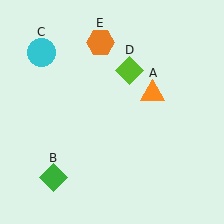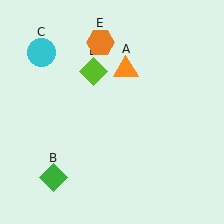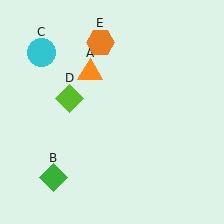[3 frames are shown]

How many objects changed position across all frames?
2 objects changed position: orange triangle (object A), lime diamond (object D).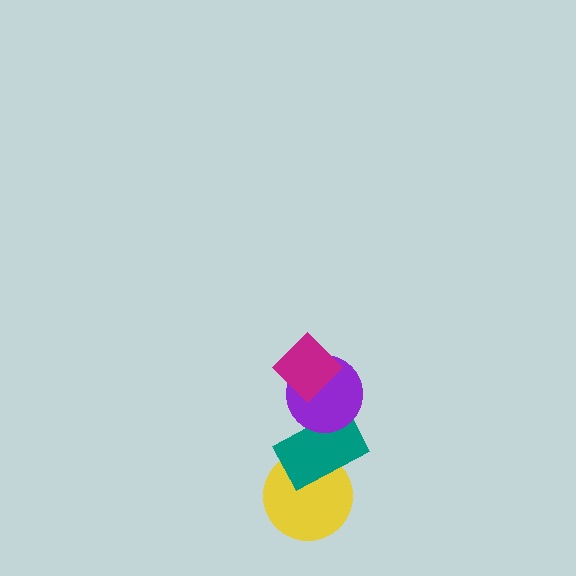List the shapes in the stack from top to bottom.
From top to bottom: the magenta diamond, the purple circle, the teal rectangle, the yellow circle.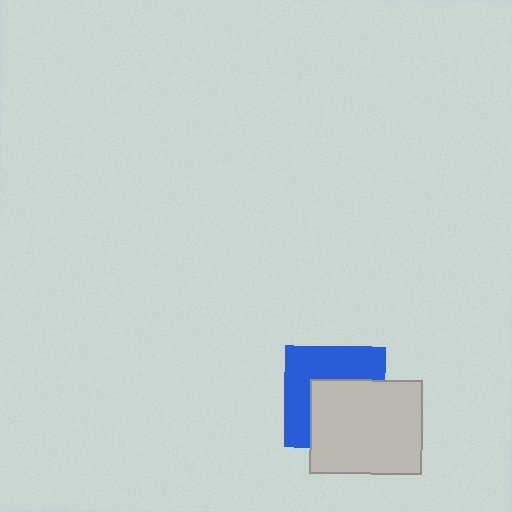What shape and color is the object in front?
The object in front is a light gray rectangle.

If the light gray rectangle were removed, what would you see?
You would see the complete blue square.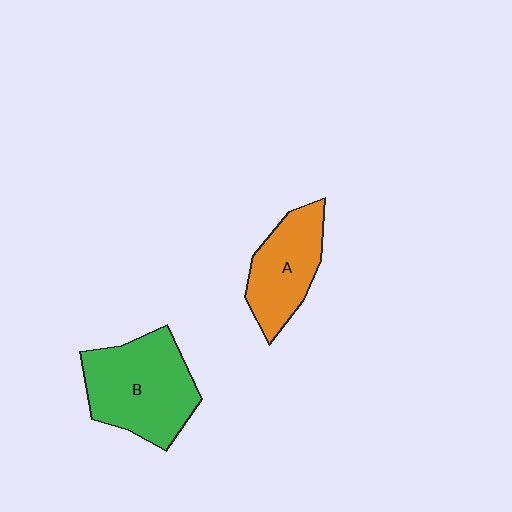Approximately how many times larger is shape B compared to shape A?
Approximately 1.4 times.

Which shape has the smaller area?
Shape A (orange).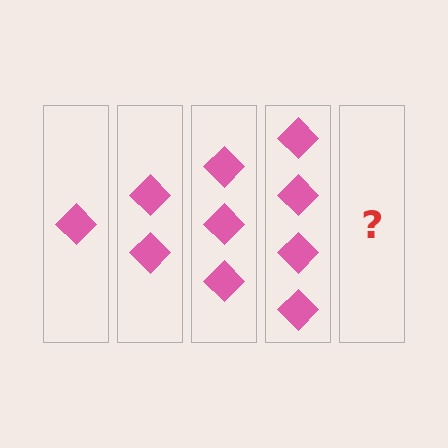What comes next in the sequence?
The next element should be 5 diamonds.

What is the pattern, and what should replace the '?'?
The pattern is that each step adds one more diamond. The '?' should be 5 diamonds.